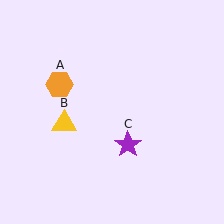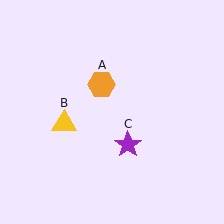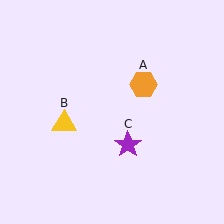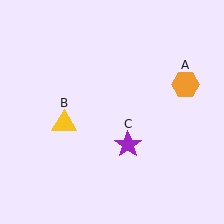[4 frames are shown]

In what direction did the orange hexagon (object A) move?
The orange hexagon (object A) moved right.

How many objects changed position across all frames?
1 object changed position: orange hexagon (object A).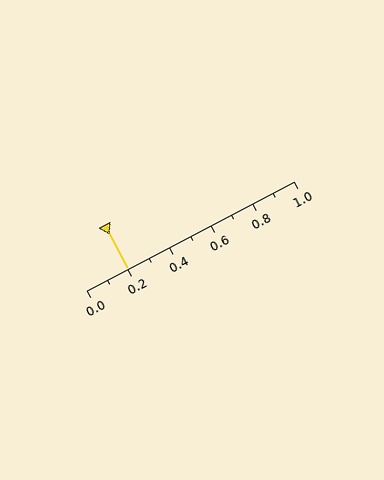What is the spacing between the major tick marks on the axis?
The major ticks are spaced 0.2 apart.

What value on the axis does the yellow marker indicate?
The marker indicates approximately 0.2.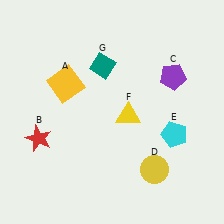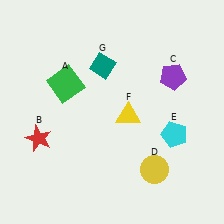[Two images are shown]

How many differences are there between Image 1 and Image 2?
There is 1 difference between the two images.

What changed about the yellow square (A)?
In Image 1, A is yellow. In Image 2, it changed to green.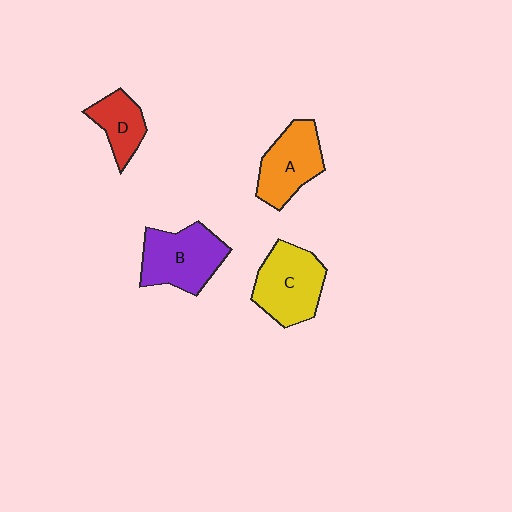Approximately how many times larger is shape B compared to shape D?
Approximately 1.7 times.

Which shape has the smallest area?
Shape D (red).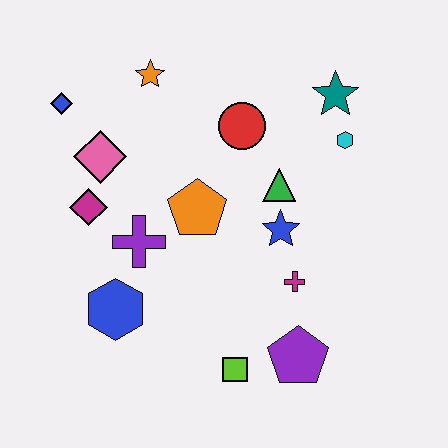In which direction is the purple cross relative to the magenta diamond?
The purple cross is to the right of the magenta diamond.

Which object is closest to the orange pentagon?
The purple cross is closest to the orange pentagon.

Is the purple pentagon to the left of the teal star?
Yes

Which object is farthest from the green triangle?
The blue diamond is farthest from the green triangle.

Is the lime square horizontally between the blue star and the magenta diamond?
Yes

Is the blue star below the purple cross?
No